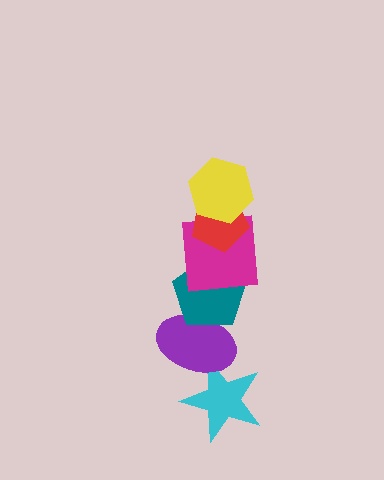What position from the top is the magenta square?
The magenta square is 3rd from the top.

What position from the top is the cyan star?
The cyan star is 6th from the top.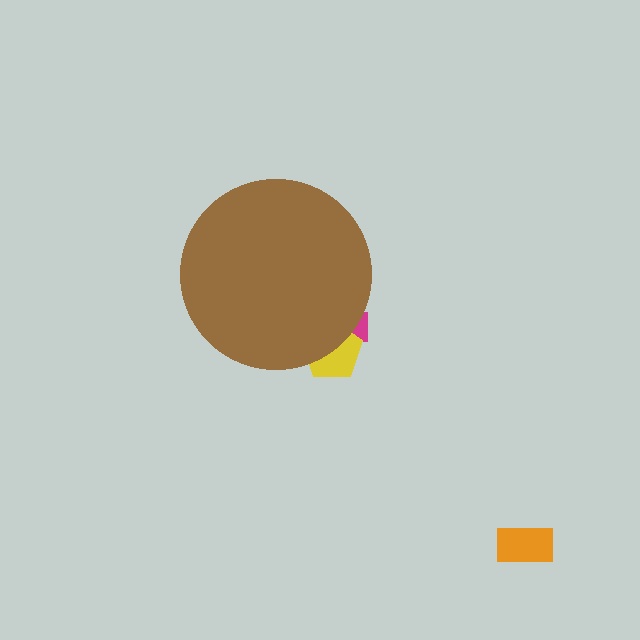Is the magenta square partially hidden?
Yes, the magenta square is partially hidden behind the brown circle.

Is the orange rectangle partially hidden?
No, the orange rectangle is fully visible.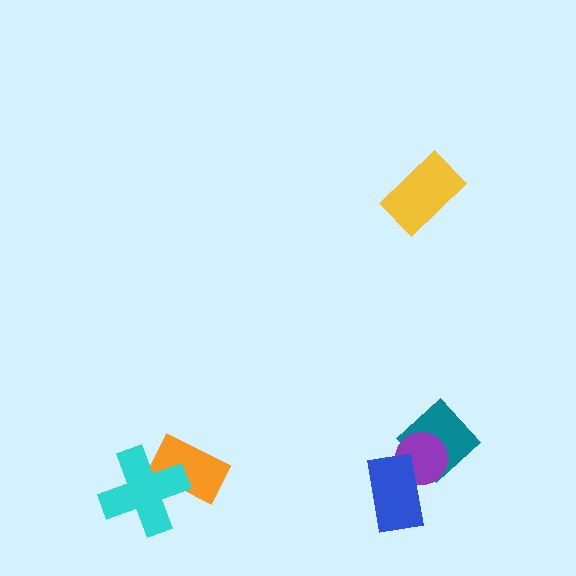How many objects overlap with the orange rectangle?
1 object overlaps with the orange rectangle.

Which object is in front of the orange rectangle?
The cyan cross is in front of the orange rectangle.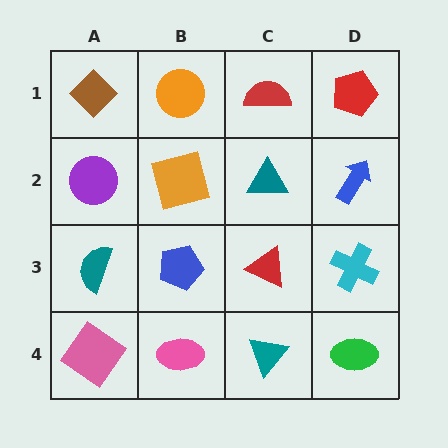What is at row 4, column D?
A green ellipse.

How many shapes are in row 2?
4 shapes.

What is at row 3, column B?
A blue pentagon.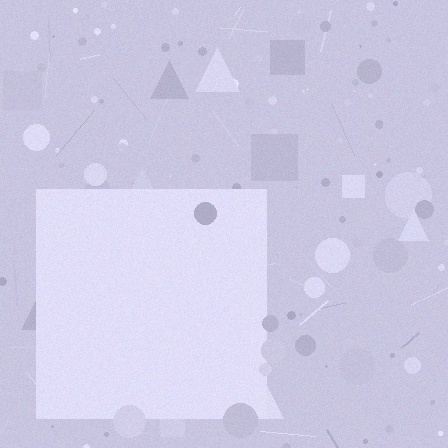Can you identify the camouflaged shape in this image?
The camouflaged shape is a square.